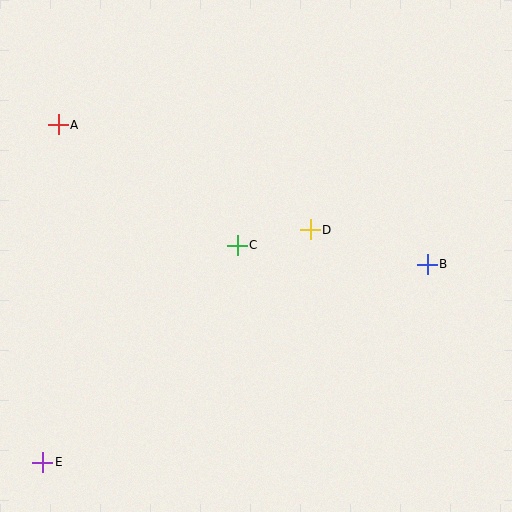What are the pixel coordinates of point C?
Point C is at (237, 245).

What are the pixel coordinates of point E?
Point E is at (43, 462).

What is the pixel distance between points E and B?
The distance between E and B is 433 pixels.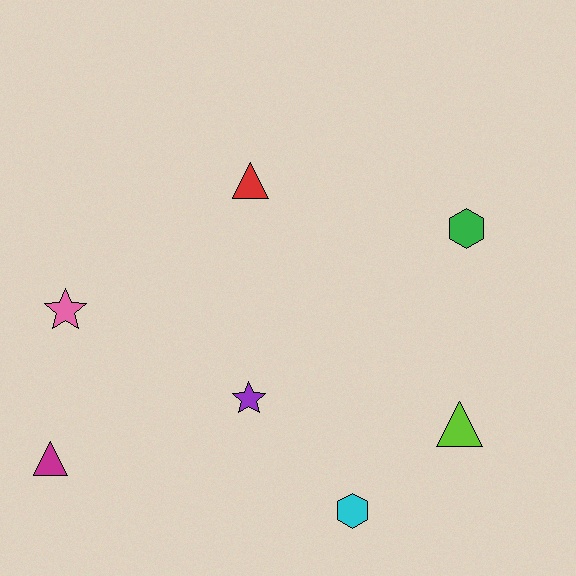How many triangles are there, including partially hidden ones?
There are 3 triangles.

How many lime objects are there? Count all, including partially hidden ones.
There is 1 lime object.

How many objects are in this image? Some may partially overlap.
There are 7 objects.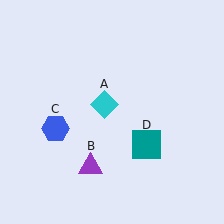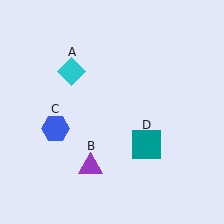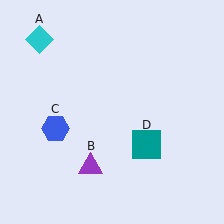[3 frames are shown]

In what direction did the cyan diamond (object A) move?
The cyan diamond (object A) moved up and to the left.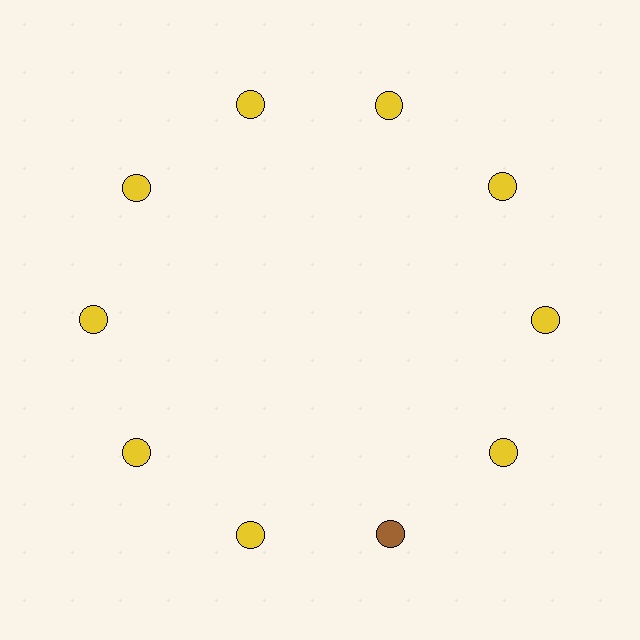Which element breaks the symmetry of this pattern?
The brown circle at roughly the 5 o'clock position breaks the symmetry. All other shapes are yellow circles.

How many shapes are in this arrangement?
There are 10 shapes arranged in a ring pattern.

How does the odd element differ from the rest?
It has a different color: brown instead of yellow.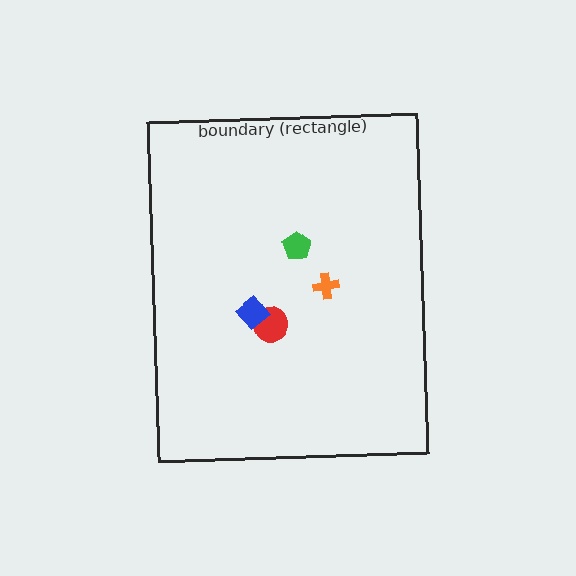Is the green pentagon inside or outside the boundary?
Inside.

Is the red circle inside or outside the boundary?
Inside.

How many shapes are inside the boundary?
4 inside, 0 outside.